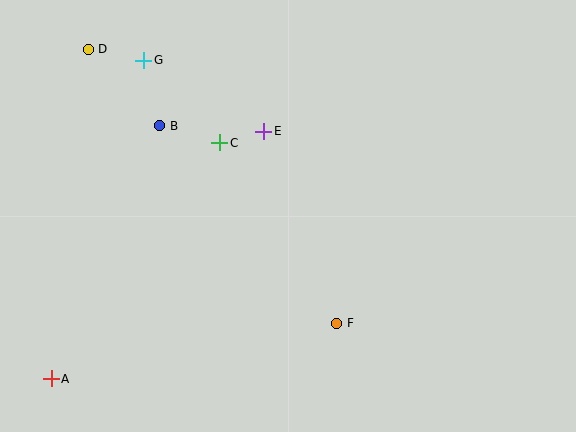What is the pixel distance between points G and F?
The distance between G and F is 326 pixels.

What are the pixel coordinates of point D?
Point D is at (88, 49).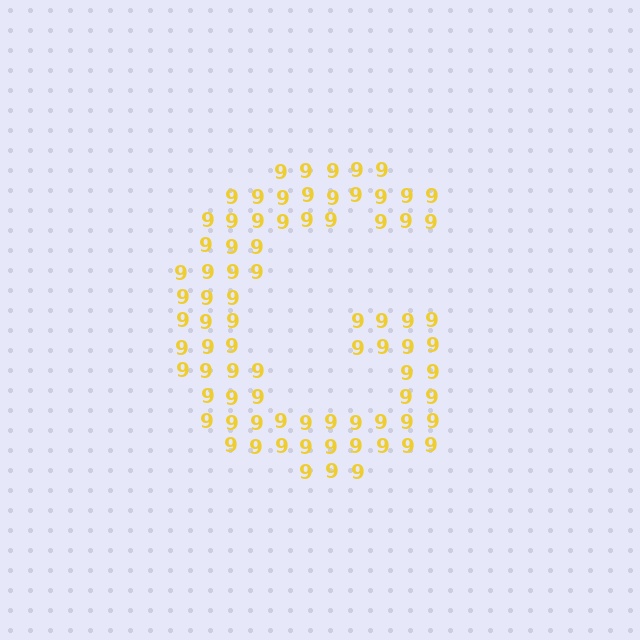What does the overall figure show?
The overall figure shows the letter G.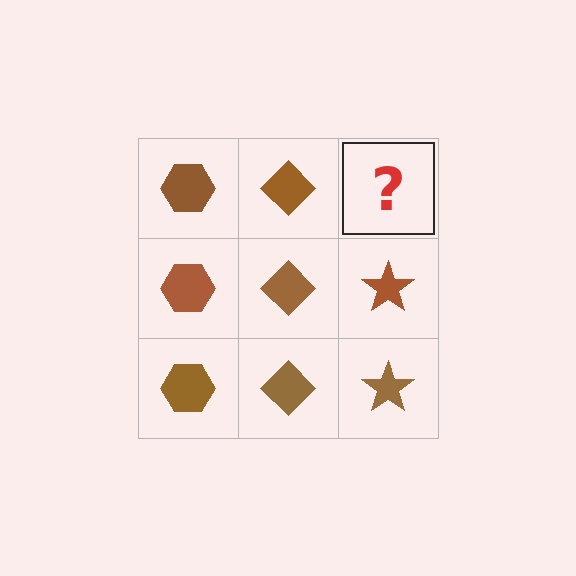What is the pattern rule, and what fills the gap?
The rule is that each column has a consistent shape. The gap should be filled with a brown star.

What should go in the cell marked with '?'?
The missing cell should contain a brown star.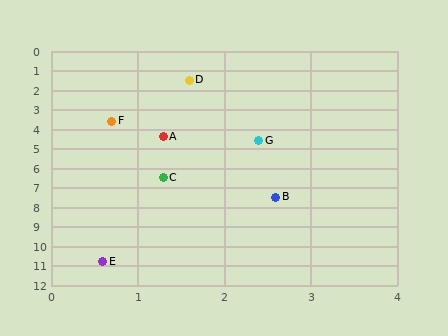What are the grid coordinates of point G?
Point G is at approximately (2.4, 4.6).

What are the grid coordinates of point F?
Point F is at approximately (0.7, 3.6).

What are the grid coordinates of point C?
Point C is at approximately (1.3, 6.5).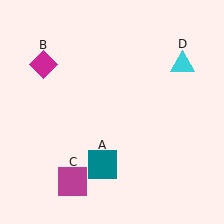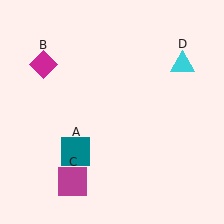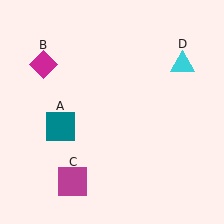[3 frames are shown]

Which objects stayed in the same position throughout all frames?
Magenta diamond (object B) and magenta square (object C) and cyan triangle (object D) remained stationary.